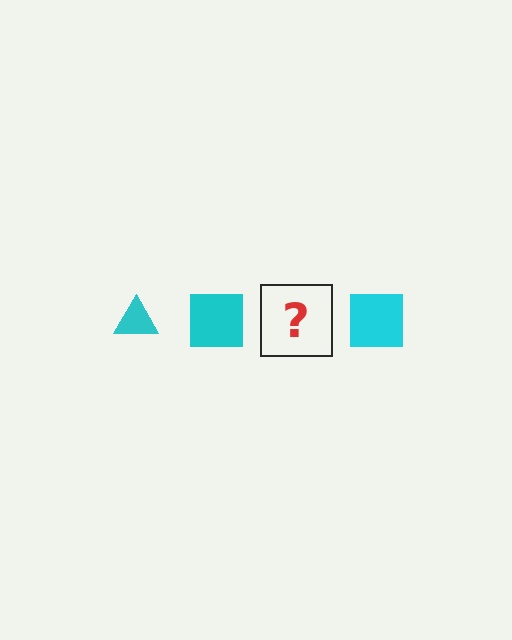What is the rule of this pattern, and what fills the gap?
The rule is that the pattern cycles through triangle, square shapes in cyan. The gap should be filled with a cyan triangle.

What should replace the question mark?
The question mark should be replaced with a cyan triangle.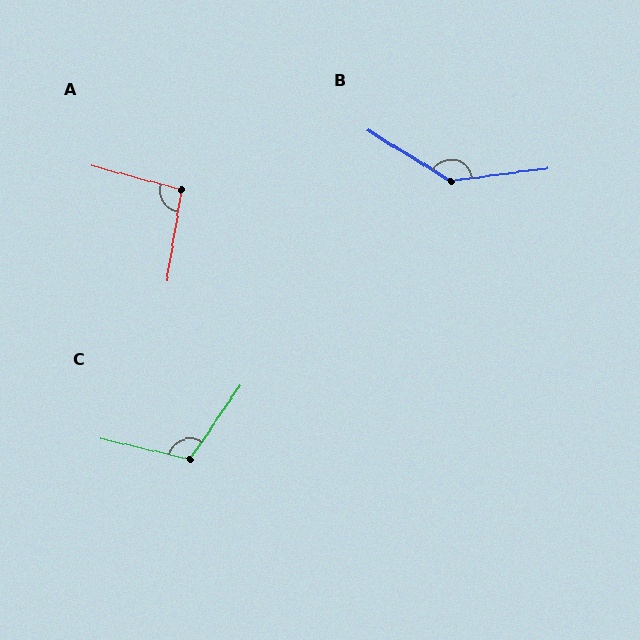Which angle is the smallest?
A, at approximately 95 degrees.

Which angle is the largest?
B, at approximately 141 degrees.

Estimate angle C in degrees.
Approximately 111 degrees.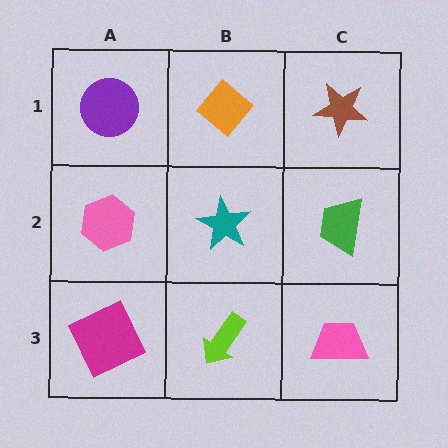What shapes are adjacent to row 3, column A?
A pink hexagon (row 2, column A), a lime arrow (row 3, column B).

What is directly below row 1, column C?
A green trapezoid.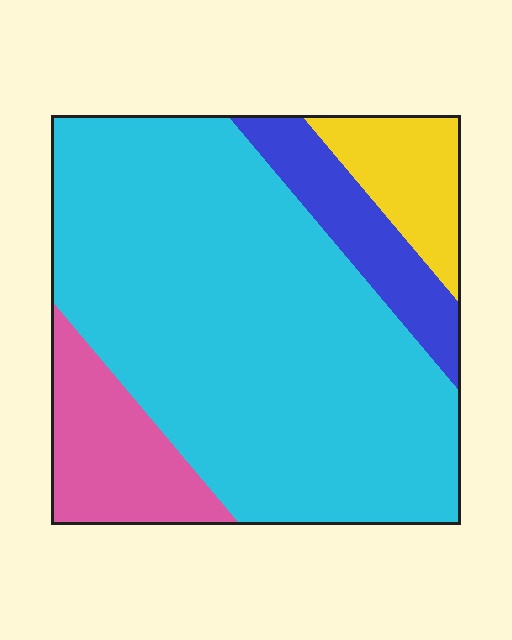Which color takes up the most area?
Cyan, at roughly 70%.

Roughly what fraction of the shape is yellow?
Yellow covers around 10% of the shape.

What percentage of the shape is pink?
Pink takes up about one eighth (1/8) of the shape.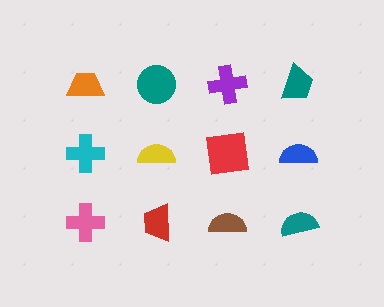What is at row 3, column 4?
A teal semicircle.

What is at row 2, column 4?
A blue semicircle.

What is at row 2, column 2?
A yellow semicircle.